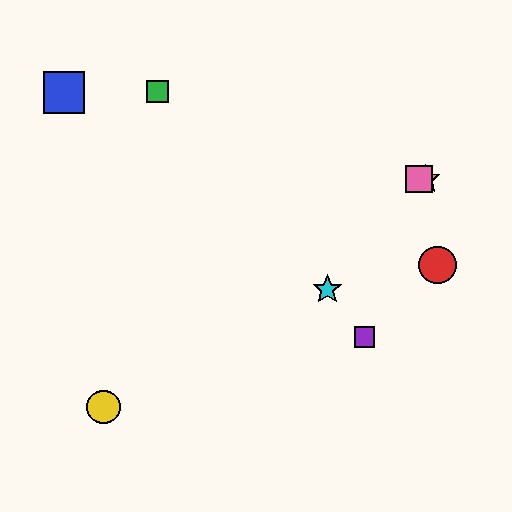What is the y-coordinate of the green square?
The green square is at y≈91.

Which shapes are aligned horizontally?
The orange star, the pink square are aligned horizontally.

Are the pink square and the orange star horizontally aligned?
Yes, both are at y≈179.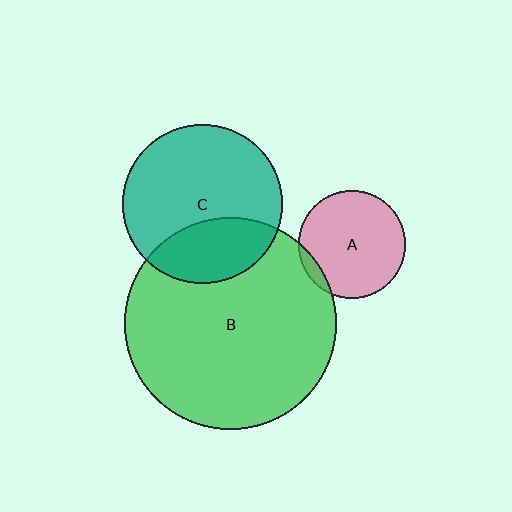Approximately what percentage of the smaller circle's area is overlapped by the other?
Approximately 30%.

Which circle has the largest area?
Circle B (green).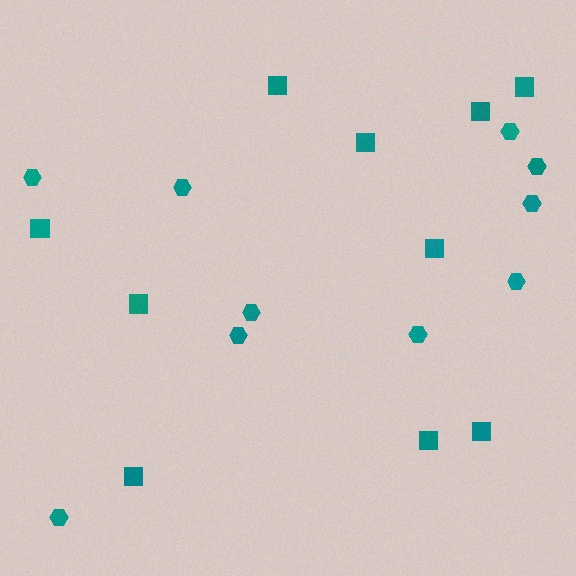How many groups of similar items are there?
There are 2 groups: one group of hexagons (10) and one group of squares (10).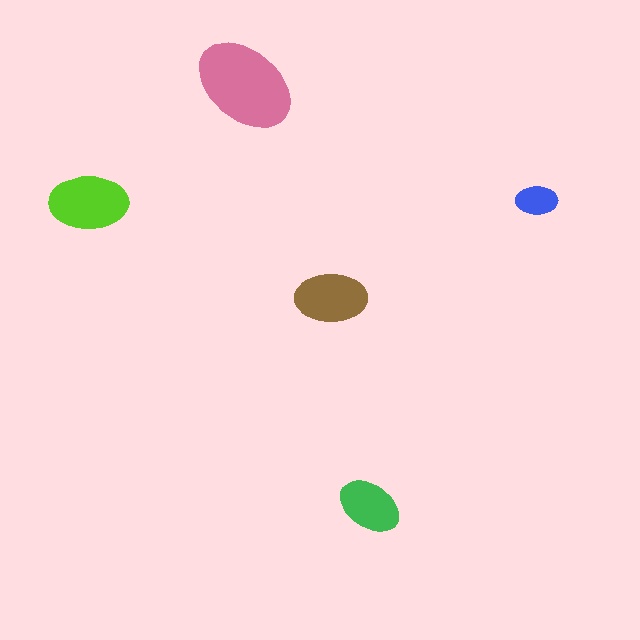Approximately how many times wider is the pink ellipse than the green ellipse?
About 1.5 times wider.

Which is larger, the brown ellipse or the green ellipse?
The brown one.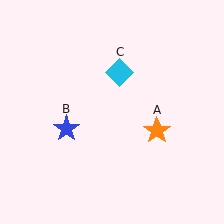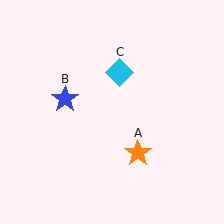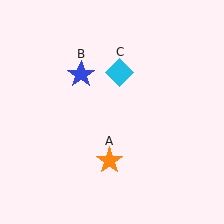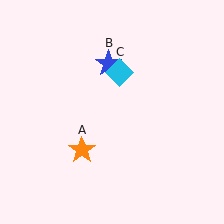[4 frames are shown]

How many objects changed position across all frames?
2 objects changed position: orange star (object A), blue star (object B).